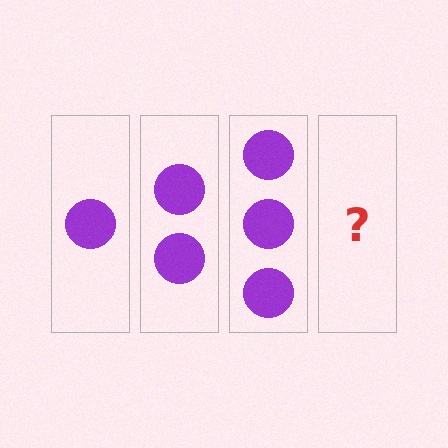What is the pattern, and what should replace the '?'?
The pattern is that each step adds one more circle. The '?' should be 4 circles.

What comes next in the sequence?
The next element should be 4 circles.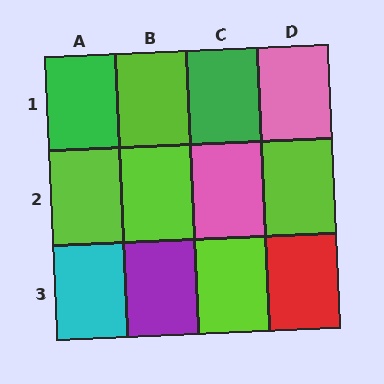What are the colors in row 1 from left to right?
Green, lime, green, pink.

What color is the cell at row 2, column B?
Lime.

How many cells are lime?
5 cells are lime.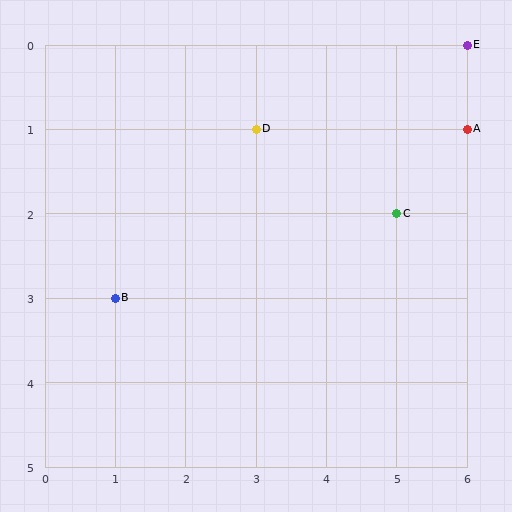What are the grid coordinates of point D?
Point D is at grid coordinates (3, 1).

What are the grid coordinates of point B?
Point B is at grid coordinates (1, 3).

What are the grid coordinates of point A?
Point A is at grid coordinates (6, 1).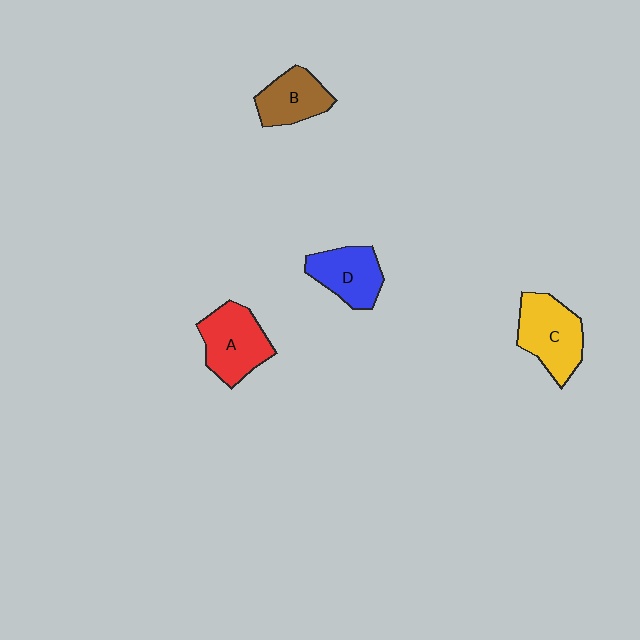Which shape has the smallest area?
Shape B (brown).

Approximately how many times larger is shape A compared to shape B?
Approximately 1.3 times.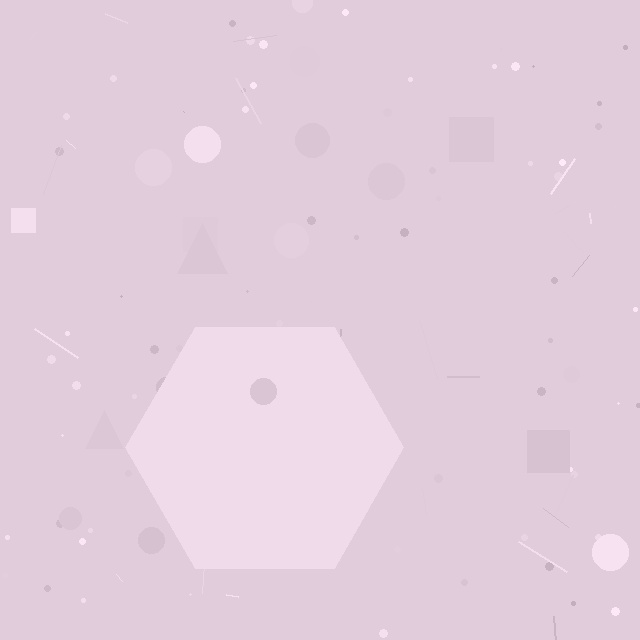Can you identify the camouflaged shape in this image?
The camouflaged shape is a hexagon.